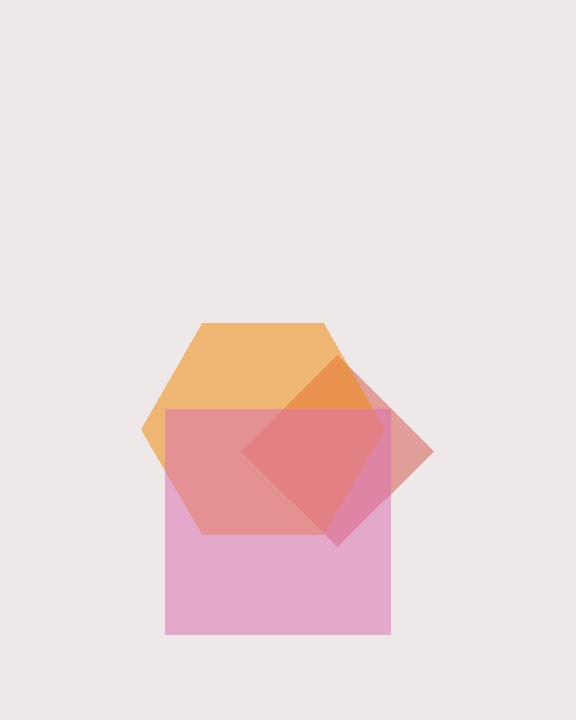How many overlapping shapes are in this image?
There are 3 overlapping shapes in the image.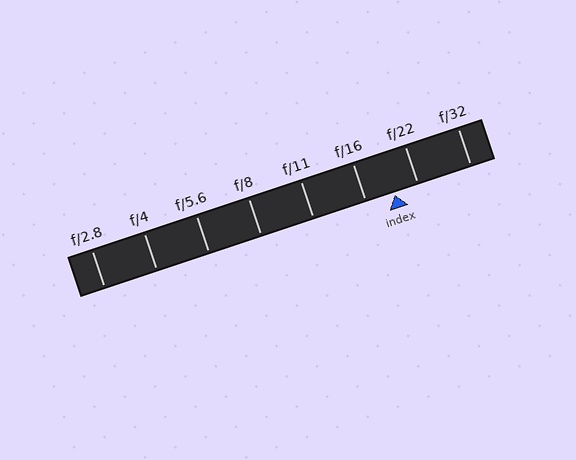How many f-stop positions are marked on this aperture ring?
There are 8 f-stop positions marked.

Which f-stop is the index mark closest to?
The index mark is closest to f/22.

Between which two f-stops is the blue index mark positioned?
The index mark is between f/16 and f/22.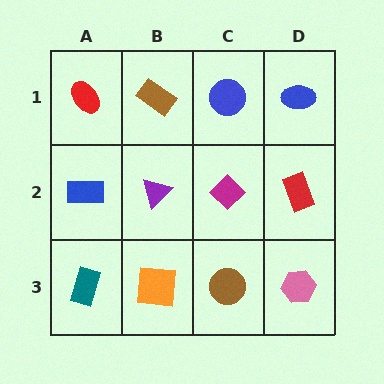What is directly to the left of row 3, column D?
A brown circle.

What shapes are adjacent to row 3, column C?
A magenta diamond (row 2, column C), an orange square (row 3, column B), a pink hexagon (row 3, column D).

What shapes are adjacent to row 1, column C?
A magenta diamond (row 2, column C), a brown rectangle (row 1, column B), a blue ellipse (row 1, column D).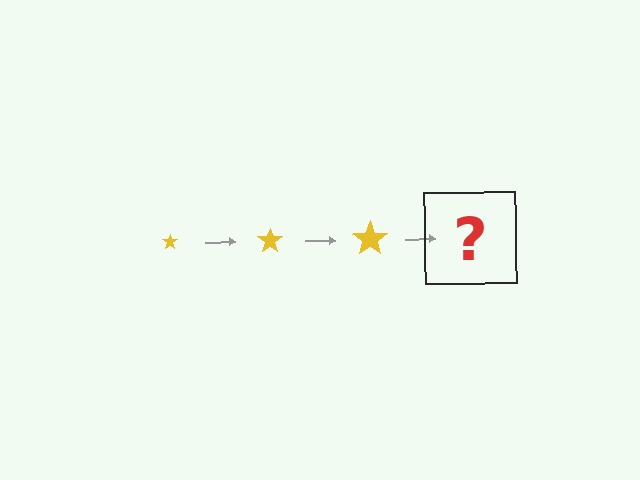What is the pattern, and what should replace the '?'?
The pattern is that the star gets progressively larger each step. The '?' should be a yellow star, larger than the previous one.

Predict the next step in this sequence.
The next step is a yellow star, larger than the previous one.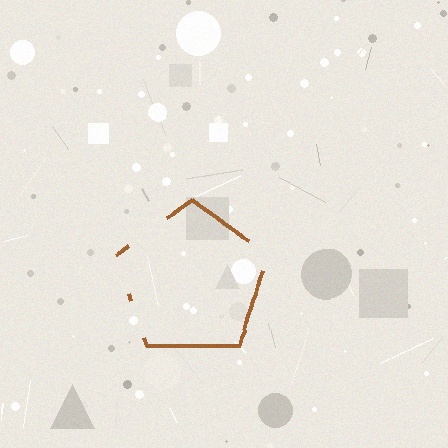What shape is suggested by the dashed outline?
The dashed outline suggests a pentagon.